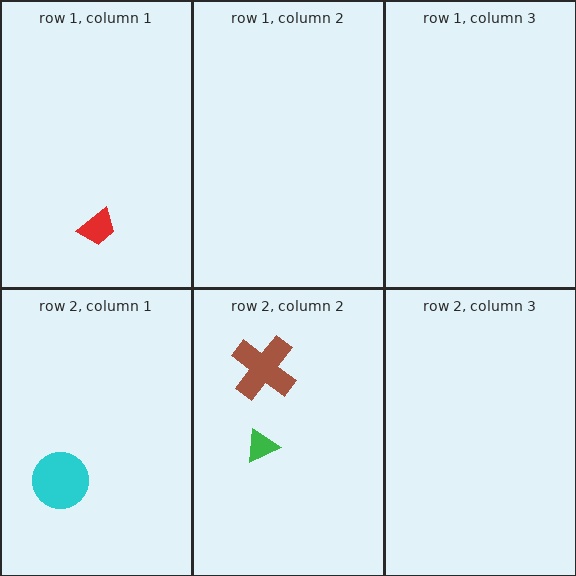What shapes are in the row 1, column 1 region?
The red trapezoid.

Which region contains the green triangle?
The row 2, column 2 region.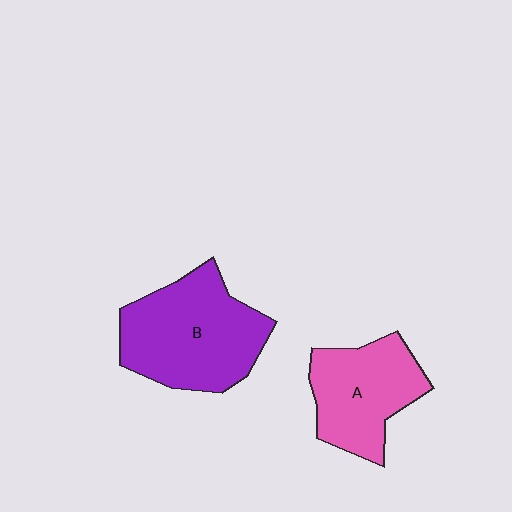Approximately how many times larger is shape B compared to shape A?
Approximately 1.3 times.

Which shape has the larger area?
Shape B (purple).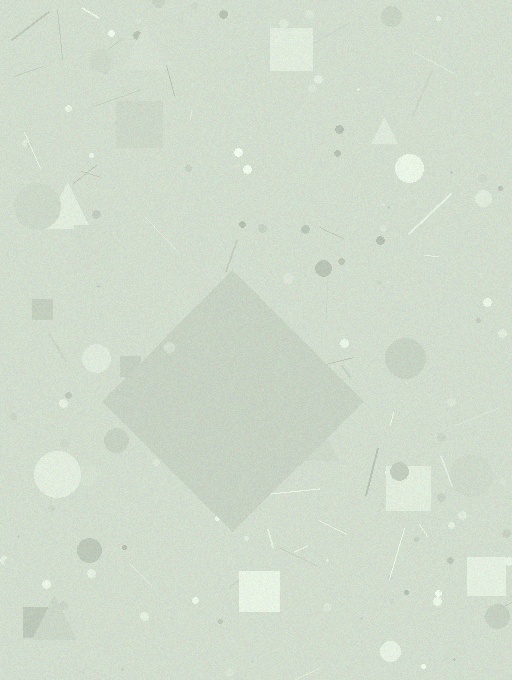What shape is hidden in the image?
A diamond is hidden in the image.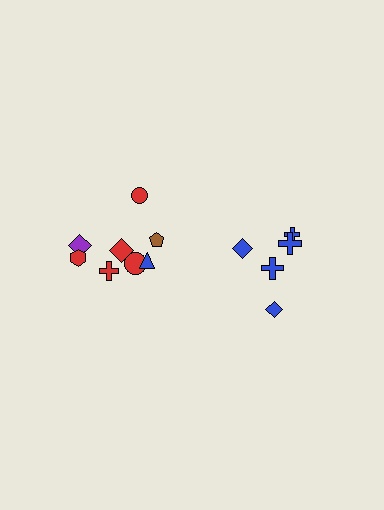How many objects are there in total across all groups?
There are 13 objects.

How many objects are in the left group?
There are 8 objects.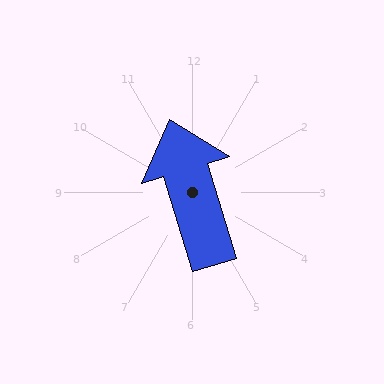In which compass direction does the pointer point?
North.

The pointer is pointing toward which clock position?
Roughly 11 o'clock.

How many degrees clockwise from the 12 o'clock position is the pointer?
Approximately 343 degrees.